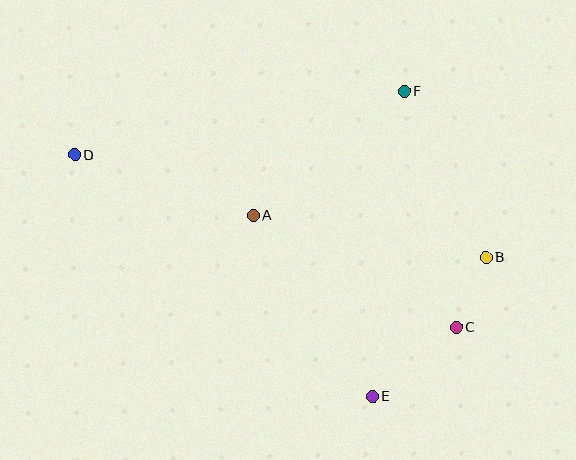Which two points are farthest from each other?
Points B and D are farthest from each other.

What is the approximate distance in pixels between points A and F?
The distance between A and F is approximately 196 pixels.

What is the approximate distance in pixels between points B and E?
The distance between B and E is approximately 179 pixels.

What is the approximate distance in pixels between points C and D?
The distance between C and D is approximately 419 pixels.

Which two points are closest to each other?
Points B and C are closest to each other.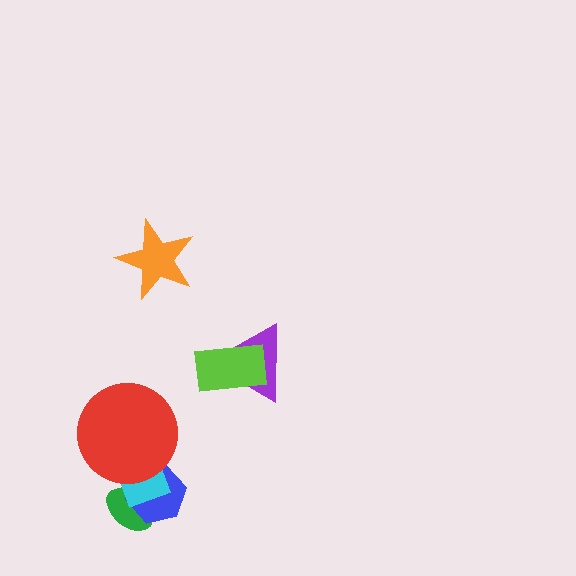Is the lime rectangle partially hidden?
No, no other shape covers it.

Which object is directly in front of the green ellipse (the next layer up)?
The blue hexagon is directly in front of the green ellipse.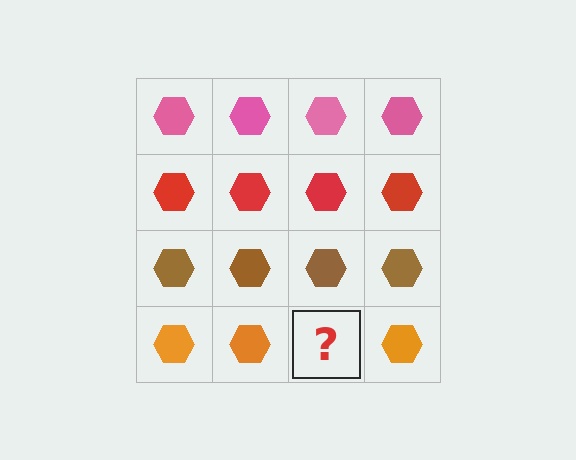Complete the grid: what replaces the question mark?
The question mark should be replaced with an orange hexagon.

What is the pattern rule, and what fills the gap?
The rule is that each row has a consistent color. The gap should be filled with an orange hexagon.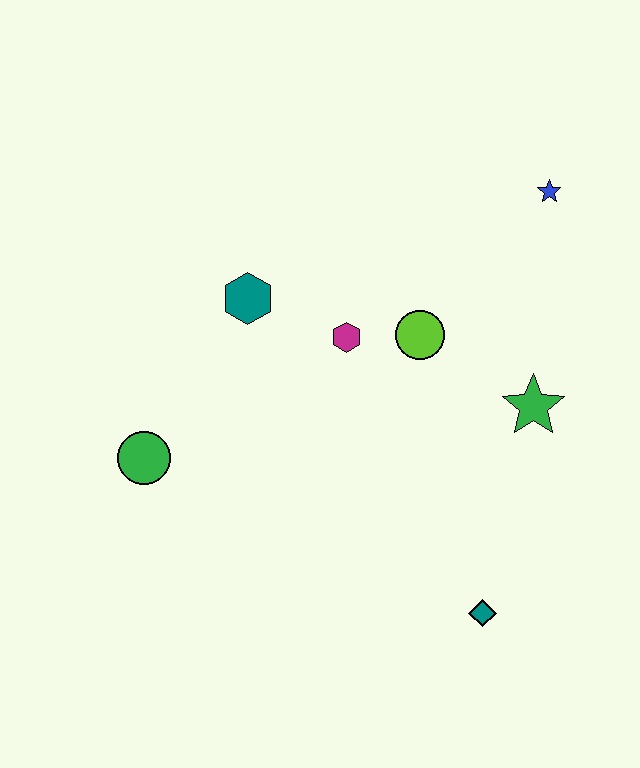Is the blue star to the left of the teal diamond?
No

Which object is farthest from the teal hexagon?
The teal diamond is farthest from the teal hexagon.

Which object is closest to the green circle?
The teal hexagon is closest to the green circle.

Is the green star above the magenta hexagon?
No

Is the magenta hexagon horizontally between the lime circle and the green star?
No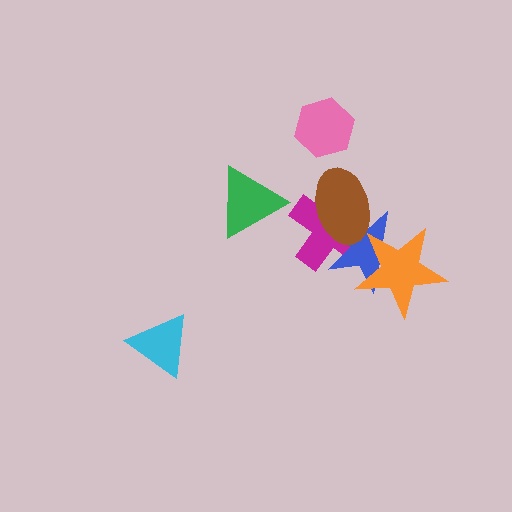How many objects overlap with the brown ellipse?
2 objects overlap with the brown ellipse.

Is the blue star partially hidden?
Yes, it is partially covered by another shape.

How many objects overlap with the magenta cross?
3 objects overlap with the magenta cross.